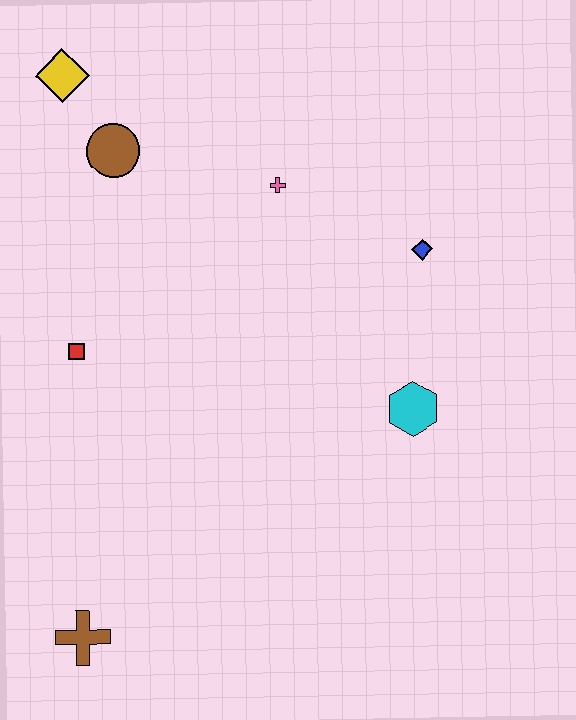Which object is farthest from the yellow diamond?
The brown cross is farthest from the yellow diamond.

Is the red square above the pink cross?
No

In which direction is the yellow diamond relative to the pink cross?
The yellow diamond is to the left of the pink cross.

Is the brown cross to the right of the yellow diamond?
Yes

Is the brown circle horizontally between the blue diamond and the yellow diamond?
Yes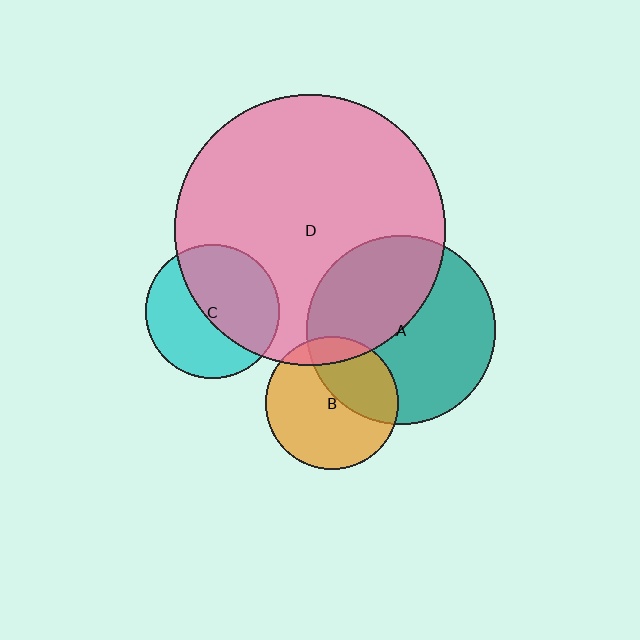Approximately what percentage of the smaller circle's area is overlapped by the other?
Approximately 55%.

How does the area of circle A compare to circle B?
Approximately 2.0 times.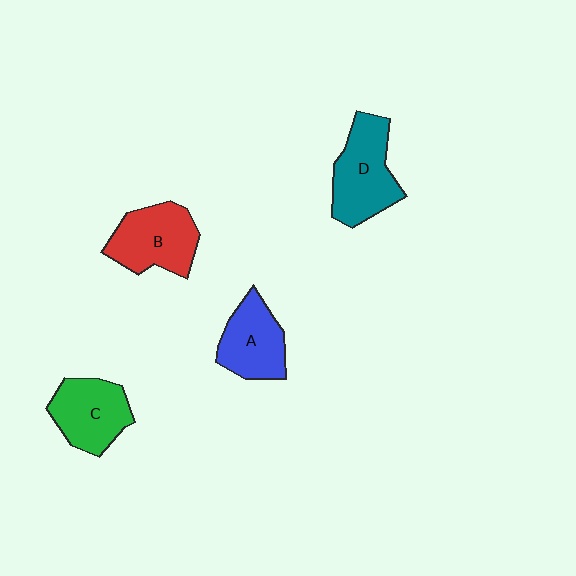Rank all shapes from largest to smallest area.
From largest to smallest: D (teal), B (red), C (green), A (blue).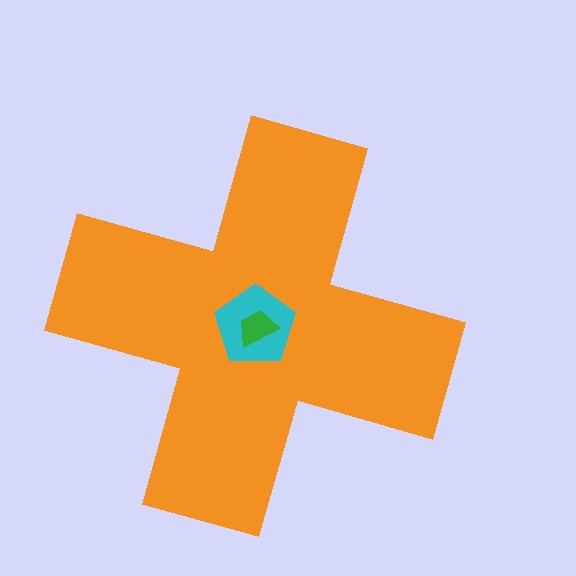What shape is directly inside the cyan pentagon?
The green trapezoid.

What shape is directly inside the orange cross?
The cyan pentagon.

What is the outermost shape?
The orange cross.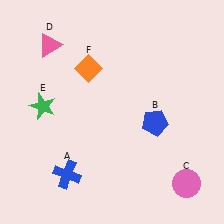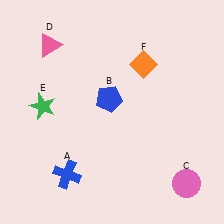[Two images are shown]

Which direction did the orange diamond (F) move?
The orange diamond (F) moved right.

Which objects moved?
The objects that moved are: the blue pentagon (B), the orange diamond (F).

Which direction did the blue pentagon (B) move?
The blue pentagon (B) moved left.